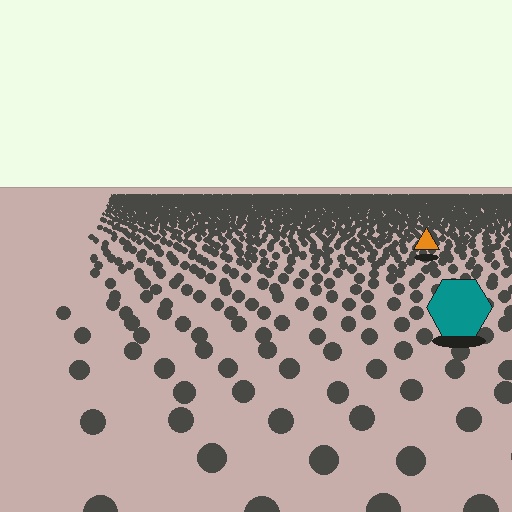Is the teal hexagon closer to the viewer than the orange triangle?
Yes. The teal hexagon is closer — you can tell from the texture gradient: the ground texture is coarser near it.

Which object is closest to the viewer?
The teal hexagon is closest. The texture marks near it are larger and more spread out.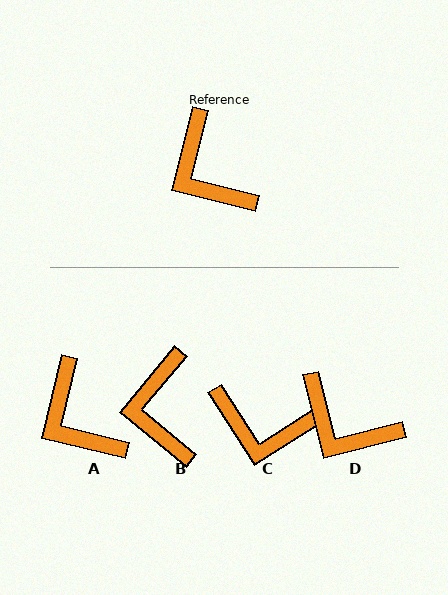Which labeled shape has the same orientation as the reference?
A.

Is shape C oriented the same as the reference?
No, it is off by about 46 degrees.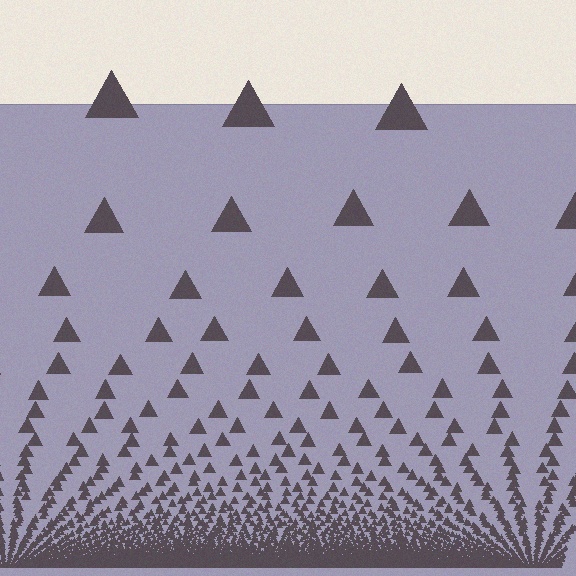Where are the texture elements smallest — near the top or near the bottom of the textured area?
Near the bottom.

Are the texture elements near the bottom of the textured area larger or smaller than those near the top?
Smaller. The gradient is inverted — elements near the bottom are smaller and denser.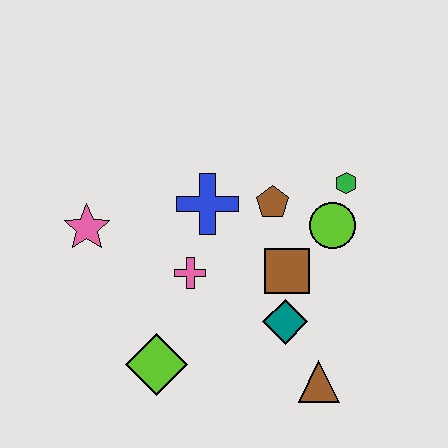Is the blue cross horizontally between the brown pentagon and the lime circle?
No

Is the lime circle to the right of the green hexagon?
No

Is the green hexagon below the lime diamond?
No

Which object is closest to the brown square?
The teal diamond is closest to the brown square.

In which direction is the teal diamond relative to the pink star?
The teal diamond is to the right of the pink star.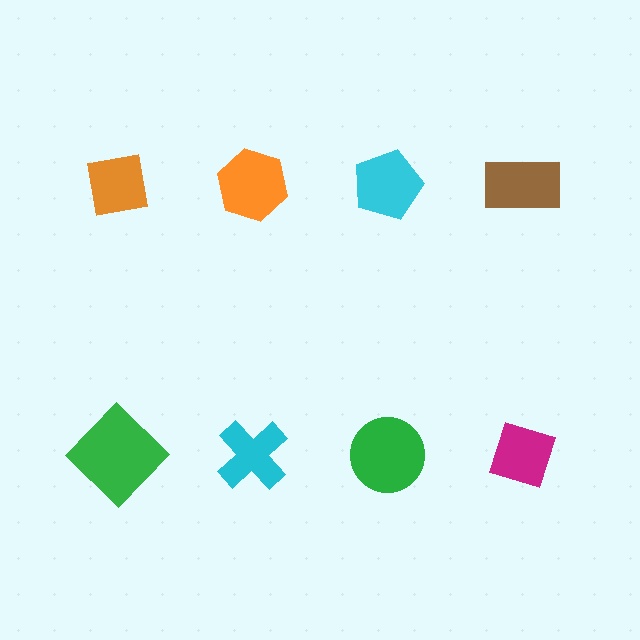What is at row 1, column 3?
A cyan pentagon.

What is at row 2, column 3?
A green circle.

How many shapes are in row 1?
4 shapes.